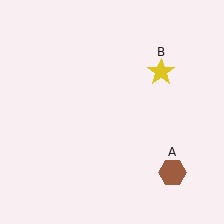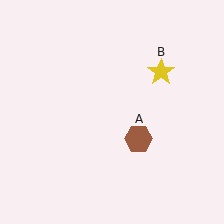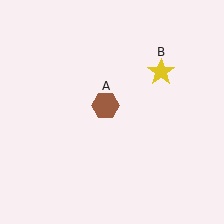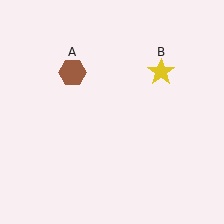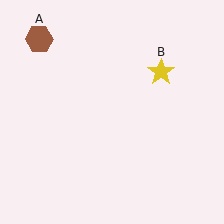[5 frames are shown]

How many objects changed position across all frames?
1 object changed position: brown hexagon (object A).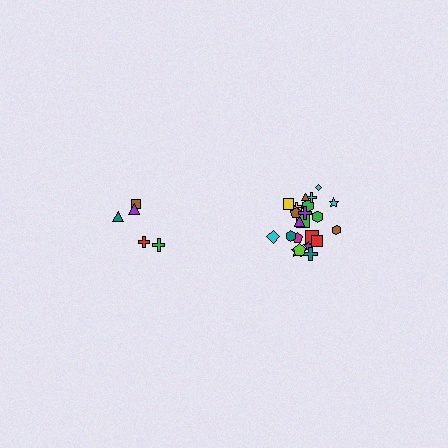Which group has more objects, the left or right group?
The right group.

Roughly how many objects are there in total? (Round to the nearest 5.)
Roughly 30 objects in total.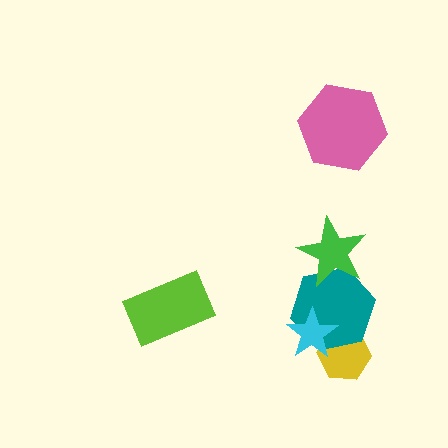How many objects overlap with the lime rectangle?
0 objects overlap with the lime rectangle.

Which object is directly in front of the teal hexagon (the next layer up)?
The cyan star is directly in front of the teal hexagon.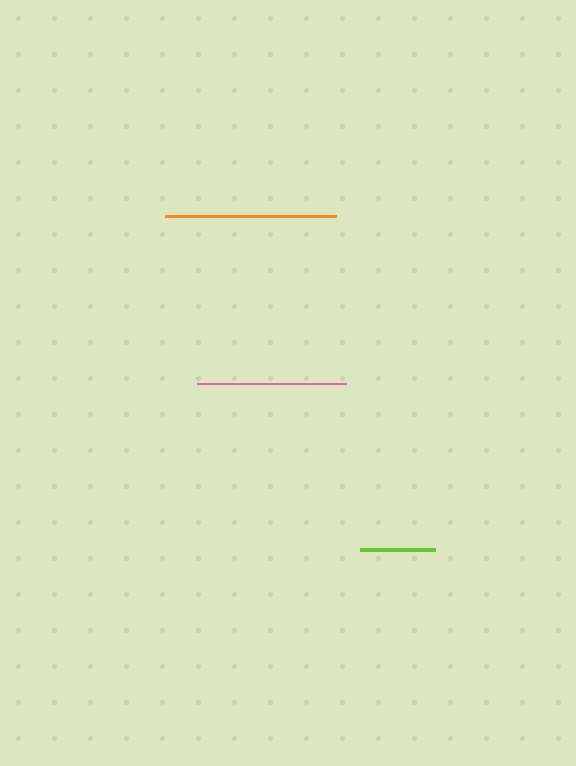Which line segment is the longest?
The orange line is the longest at approximately 171 pixels.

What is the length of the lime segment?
The lime segment is approximately 75 pixels long.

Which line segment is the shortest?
The lime line is the shortest at approximately 75 pixels.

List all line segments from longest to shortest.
From longest to shortest: orange, pink, lime.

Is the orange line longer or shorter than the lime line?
The orange line is longer than the lime line.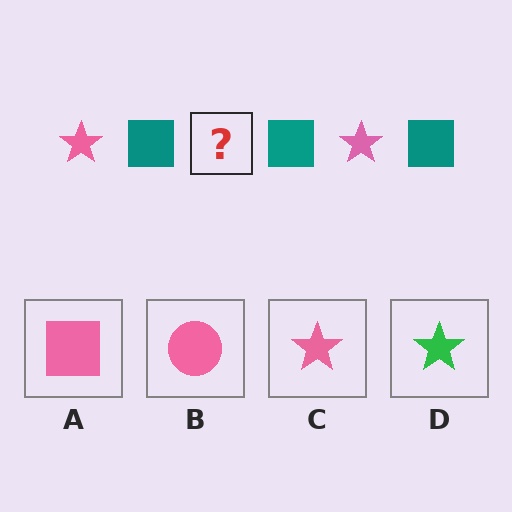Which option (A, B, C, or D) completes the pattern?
C.